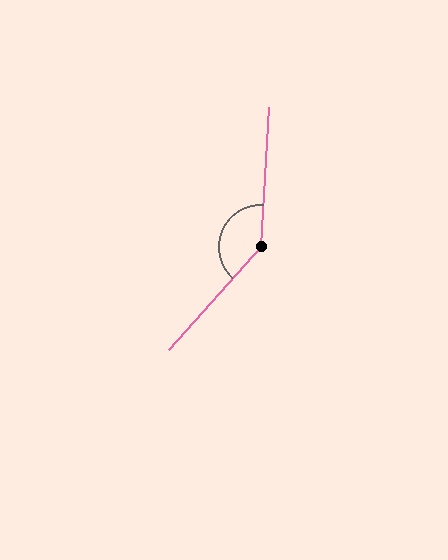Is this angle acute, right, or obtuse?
It is obtuse.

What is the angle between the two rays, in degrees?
Approximately 142 degrees.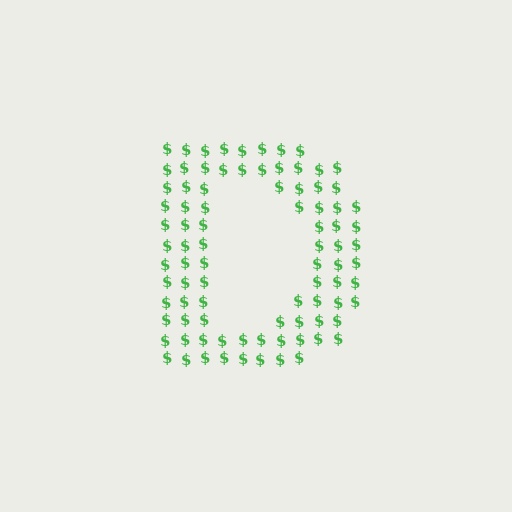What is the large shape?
The large shape is the letter D.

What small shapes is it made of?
It is made of small dollar signs.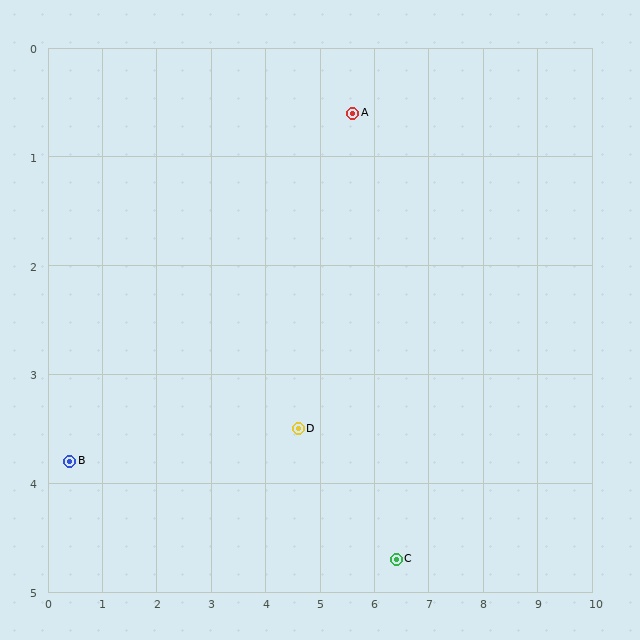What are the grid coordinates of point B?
Point B is at approximately (0.4, 3.8).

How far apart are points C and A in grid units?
Points C and A are about 4.2 grid units apart.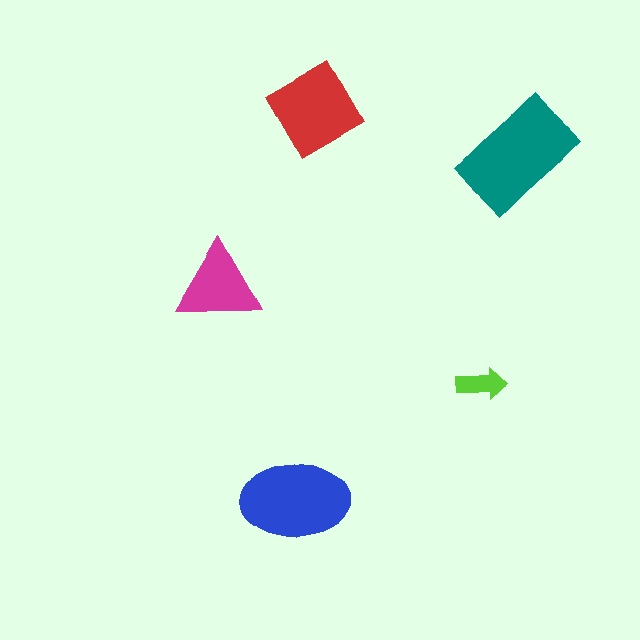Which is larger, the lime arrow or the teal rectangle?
The teal rectangle.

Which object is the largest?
The teal rectangle.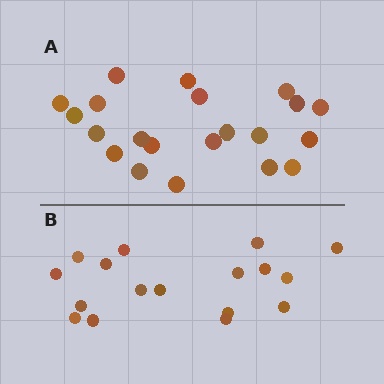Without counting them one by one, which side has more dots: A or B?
Region A (the top region) has more dots.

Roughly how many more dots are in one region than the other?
Region A has about 4 more dots than region B.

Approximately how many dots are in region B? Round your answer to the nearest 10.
About 20 dots. (The exact count is 17, which rounds to 20.)